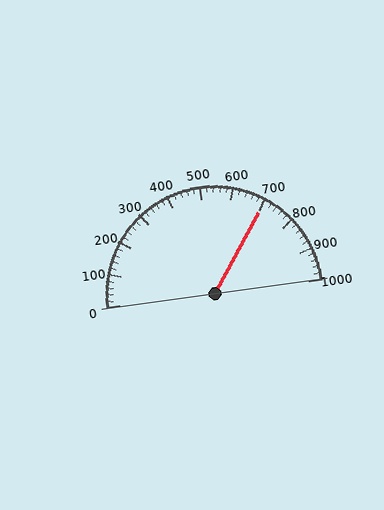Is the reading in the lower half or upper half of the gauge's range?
The reading is in the upper half of the range (0 to 1000).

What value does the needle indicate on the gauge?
The needle indicates approximately 700.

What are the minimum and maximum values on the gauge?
The gauge ranges from 0 to 1000.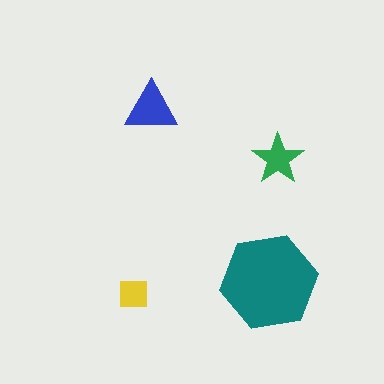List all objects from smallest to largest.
The yellow square, the green star, the blue triangle, the teal hexagon.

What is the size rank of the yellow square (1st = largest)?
4th.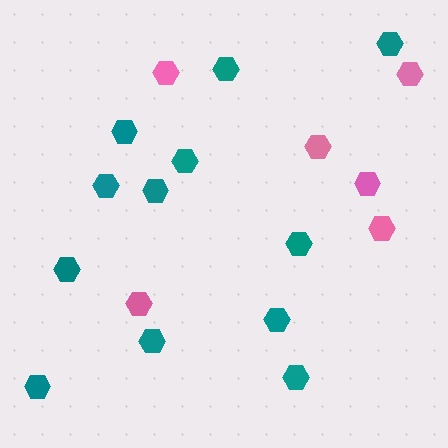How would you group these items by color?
There are 2 groups: one group of pink hexagons (6) and one group of teal hexagons (12).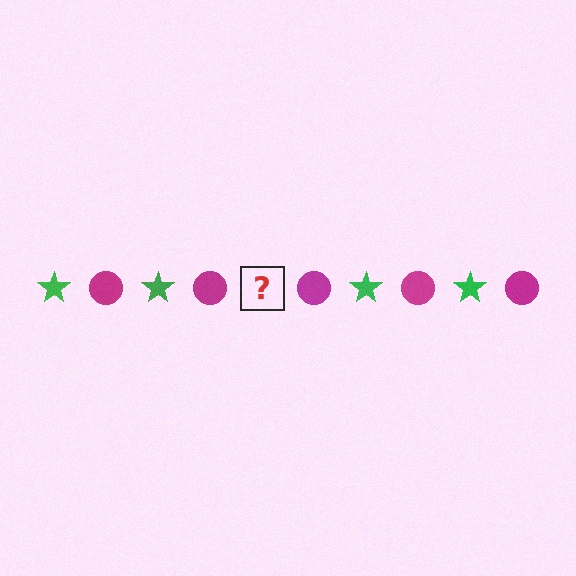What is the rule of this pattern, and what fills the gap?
The rule is that the pattern alternates between green star and magenta circle. The gap should be filled with a green star.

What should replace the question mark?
The question mark should be replaced with a green star.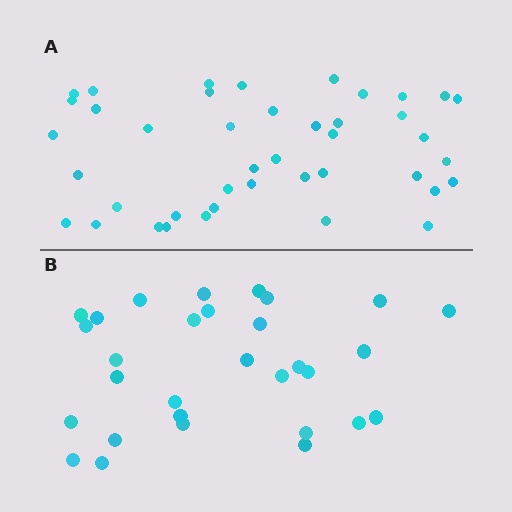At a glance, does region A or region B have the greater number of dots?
Region A (the top region) has more dots.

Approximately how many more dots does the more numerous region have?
Region A has roughly 12 or so more dots than region B.